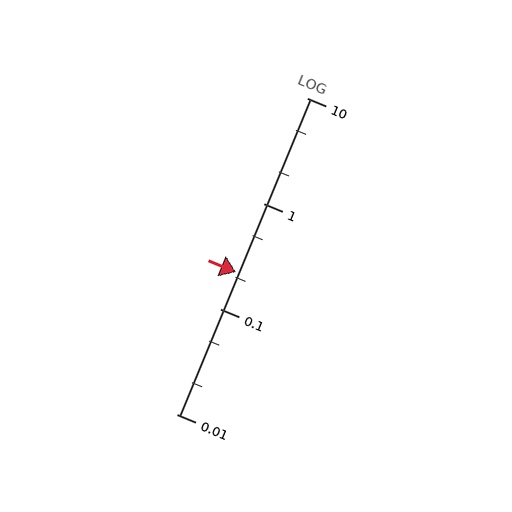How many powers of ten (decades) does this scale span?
The scale spans 3 decades, from 0.01 to 10.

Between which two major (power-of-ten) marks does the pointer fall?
The pointer is between 0.1 and 1.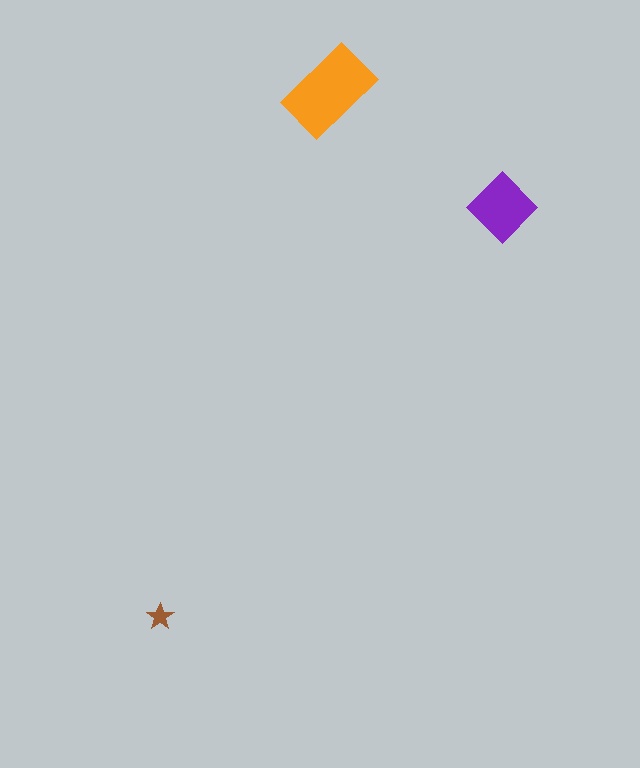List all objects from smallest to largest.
The brown star, the purple diamond, the orange rectangle.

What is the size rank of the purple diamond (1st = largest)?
2nd.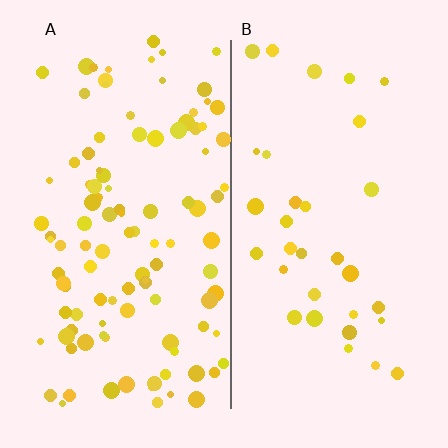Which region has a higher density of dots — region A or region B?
A (the left).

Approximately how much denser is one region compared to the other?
Approximately 3.2× — region A over region B.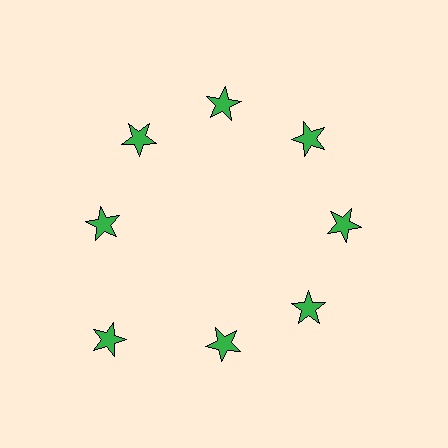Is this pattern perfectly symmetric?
No. The 8 green stars are arranged in a ring, but one element near the 8 o'clock position is pushed outward from the center, breaking the 8-fold rotational symmetry.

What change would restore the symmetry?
The symmetry would be restored by moving it inward, back onto the ring so that all 8 stars sit at equal angles and equal distance from the center.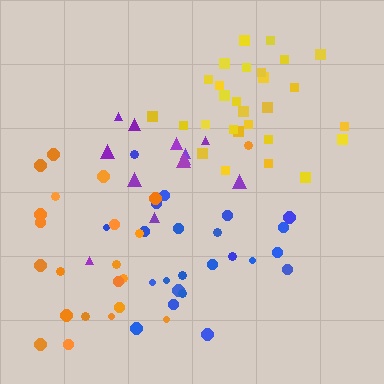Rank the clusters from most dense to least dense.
yellow, blue, orange, purple.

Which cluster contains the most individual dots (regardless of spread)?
Yellow (28).